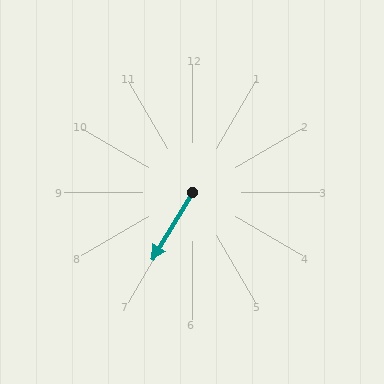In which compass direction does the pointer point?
Southwest.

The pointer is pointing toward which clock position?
Roughly 7 o'clock.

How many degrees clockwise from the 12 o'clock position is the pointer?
Approximately 211 degrees.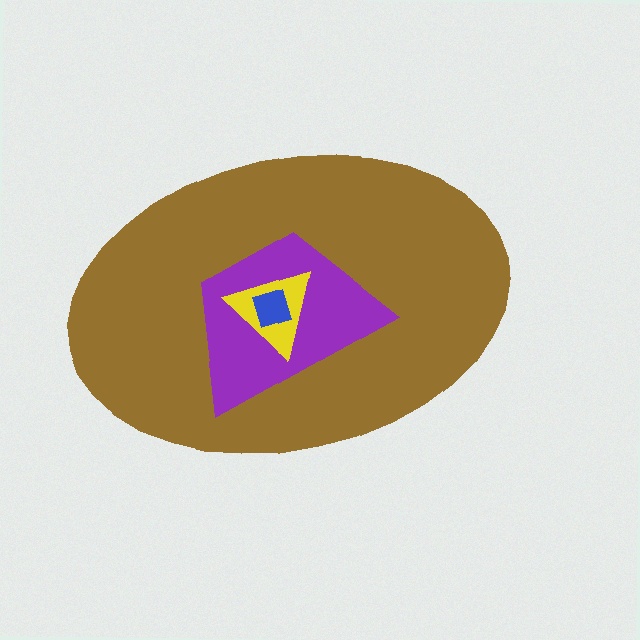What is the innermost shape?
The blue square.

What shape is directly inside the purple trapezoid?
The yellow triangle.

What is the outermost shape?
The brown ellipse.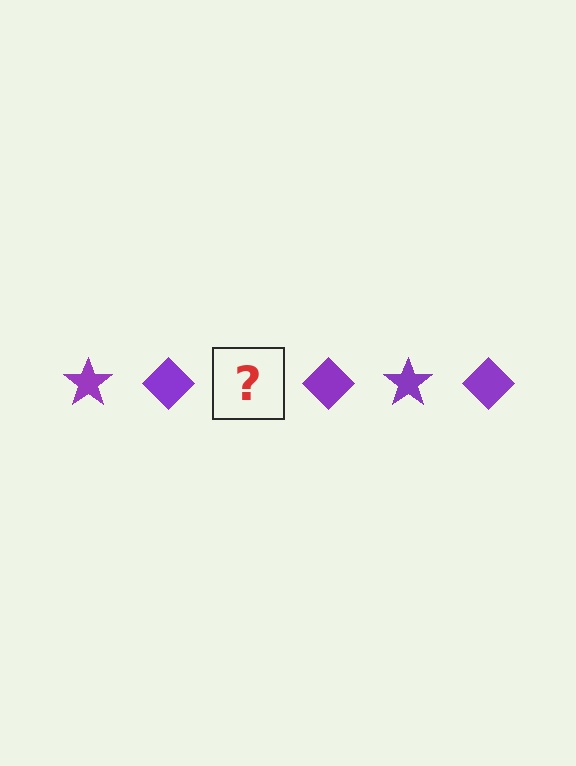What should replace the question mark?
The question mark should be replaced with a purple star.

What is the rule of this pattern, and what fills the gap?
The rule is that the pattern cycles through star, diamond shapes in purple. The gap should be filled with a purple star.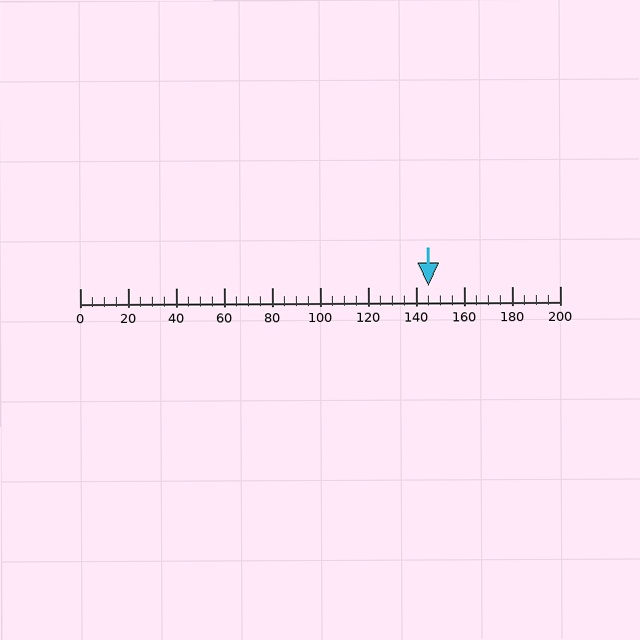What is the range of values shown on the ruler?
The ruler shows values from 0 to 200.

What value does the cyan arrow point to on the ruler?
The cyan arrow points to approximately 145.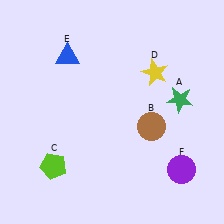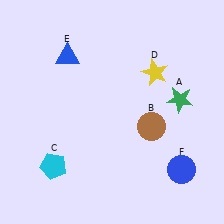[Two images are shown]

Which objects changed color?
C changed from lime to cyan. F changed from purple to blue.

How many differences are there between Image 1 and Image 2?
There are 2 differences between the two images.